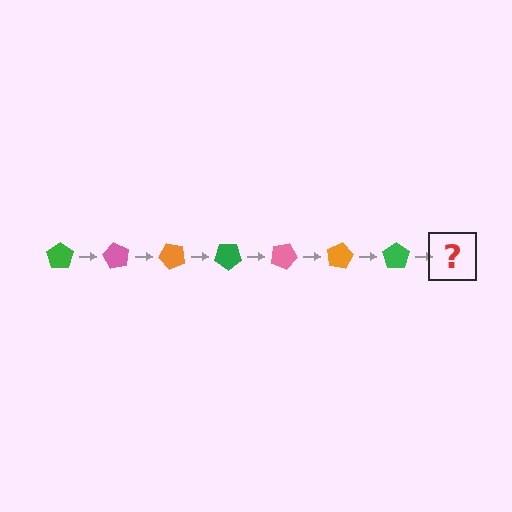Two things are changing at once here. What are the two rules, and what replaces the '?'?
The two rules are that it rotates 60 degrees each step and the color cycles through green, pink, and orange. The '?' should be a pink pentagon, rotated 420 degrees from the start.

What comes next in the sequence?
The next element should be a pink pentagon, rotated 420 degrees from the start.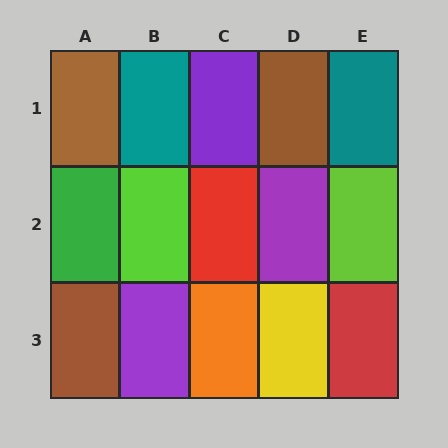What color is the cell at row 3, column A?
Brown.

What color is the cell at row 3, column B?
Purple.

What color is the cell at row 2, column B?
Lime.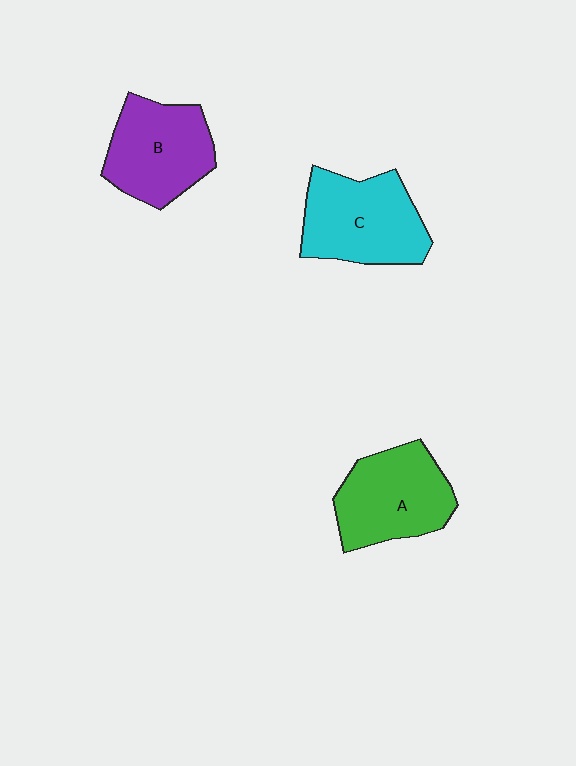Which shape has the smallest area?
Shape B (purple).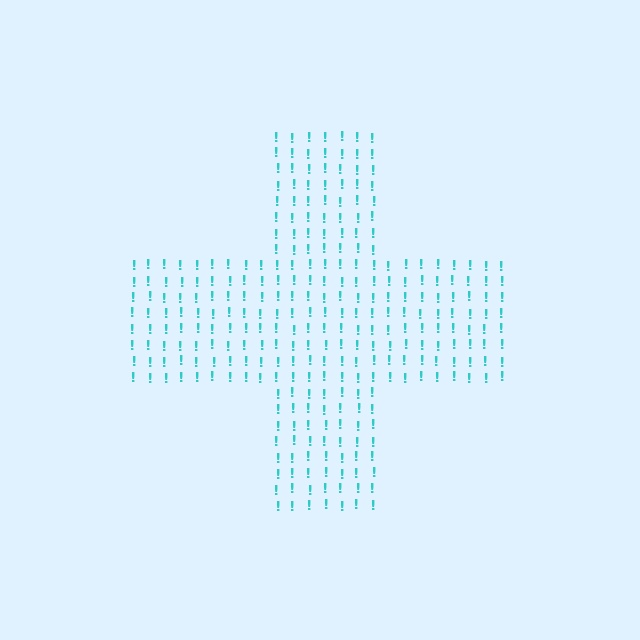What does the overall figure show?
The overall figure shows a cross.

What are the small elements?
The small elements are exclamation marks.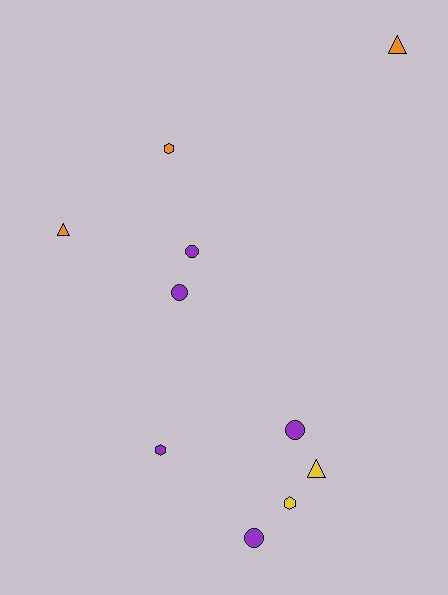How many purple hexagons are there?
There is 1 purple hexagon.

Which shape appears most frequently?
Circle, with 4 objects.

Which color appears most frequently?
Purple, with 5 objects.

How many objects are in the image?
There are 10 objects.